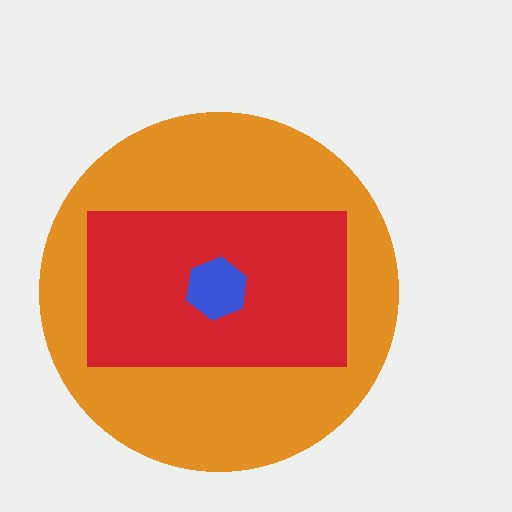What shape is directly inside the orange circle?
The red rectangle.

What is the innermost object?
The blue hexagon.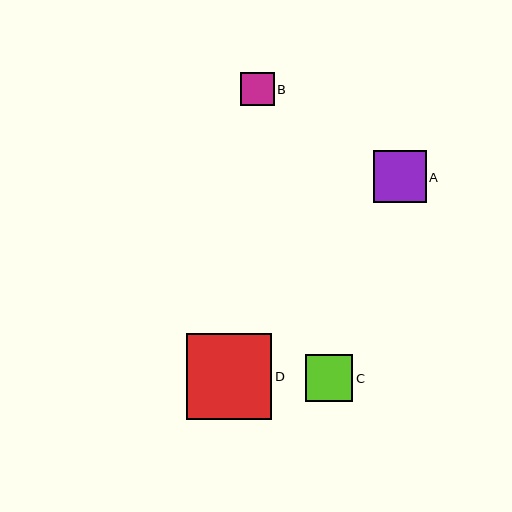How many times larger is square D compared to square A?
Square D is approximately 1.6 times the size of square A.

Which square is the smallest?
Square B is the smallest with a size of approximately 33 pixels.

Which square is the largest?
Square D is the largest with a size of approximately 85 pixels.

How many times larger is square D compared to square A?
Square D is approximately 1.6 times the size of square A.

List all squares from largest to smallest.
From largest to smallest: D, A, C, B.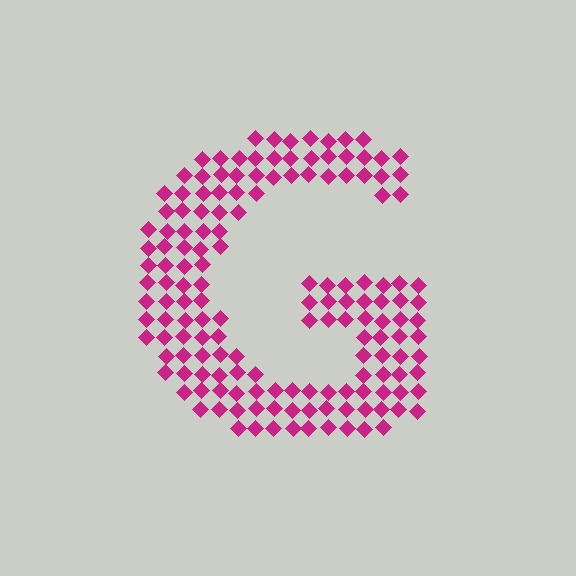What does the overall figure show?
The overall figure shows the letter G.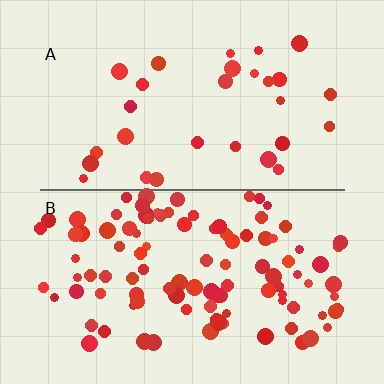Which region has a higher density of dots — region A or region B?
B (the bottom).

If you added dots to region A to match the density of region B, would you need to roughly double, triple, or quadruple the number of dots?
Approximately triple.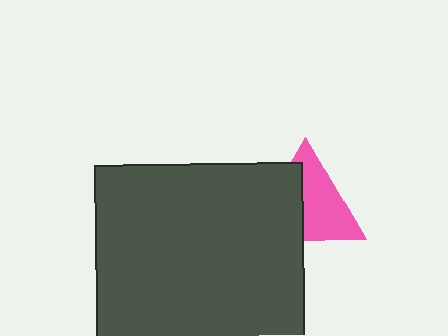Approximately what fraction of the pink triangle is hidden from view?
Roughly 44% of the pink triangle is hidden behind the dark gray square.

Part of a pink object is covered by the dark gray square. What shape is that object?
It is a triangle.